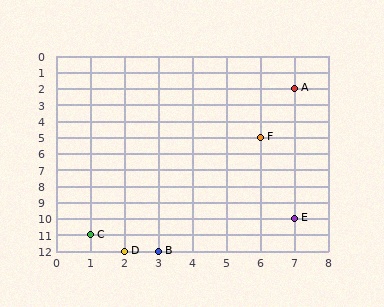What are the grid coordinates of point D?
Point D is at grid coordinates (2, 12).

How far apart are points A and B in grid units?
Points A and B are 4 columns and 10 rows apart (about 10.8 grid units diagonally).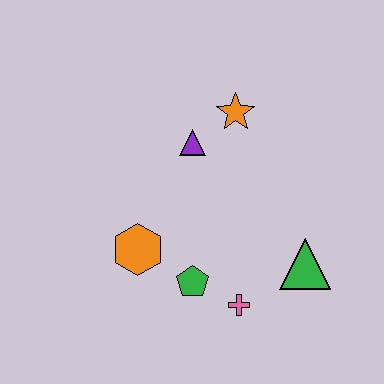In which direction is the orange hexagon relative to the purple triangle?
The orange hexagon is below the purple triangle.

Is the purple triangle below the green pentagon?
No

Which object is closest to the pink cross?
The green pentagon is closest to the pink cross.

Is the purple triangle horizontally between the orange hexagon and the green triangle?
Yes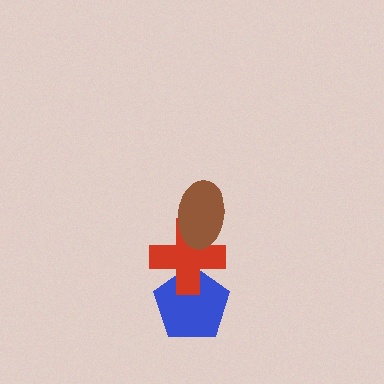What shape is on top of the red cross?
The brown ellipse is on top of the red cross.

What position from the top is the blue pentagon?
The blue pentagon is 3rd from the top.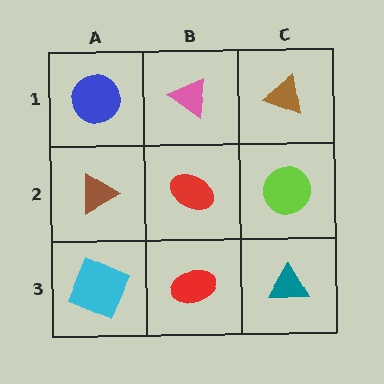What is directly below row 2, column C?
A teal triangle.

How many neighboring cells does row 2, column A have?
3.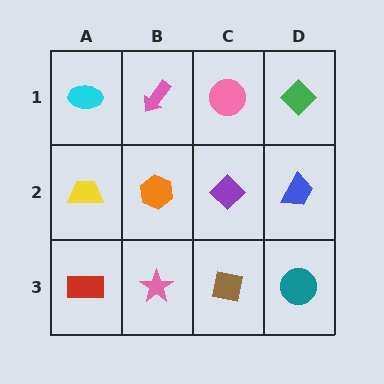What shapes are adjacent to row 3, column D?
A blue trapezoid (row 2, column D), a brown square (row 3, column C).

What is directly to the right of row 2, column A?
An orange hexagon.